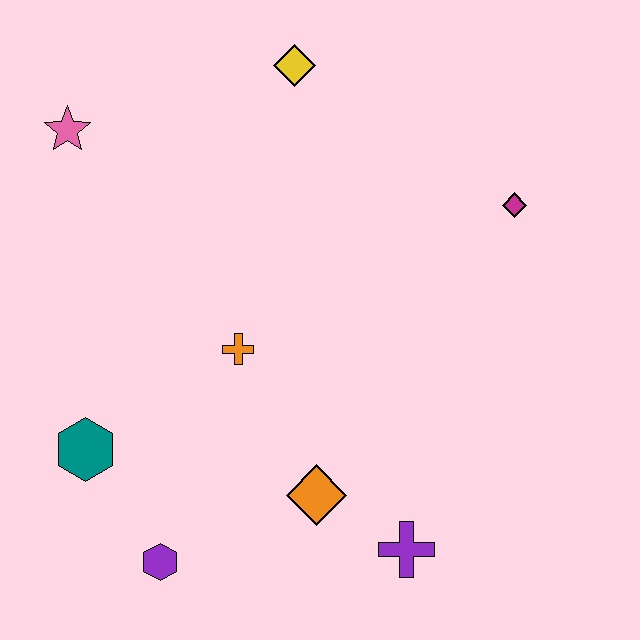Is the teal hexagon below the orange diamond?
No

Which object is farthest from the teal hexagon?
The magenta diamond is farthest from the teal hexagon.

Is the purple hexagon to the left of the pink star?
No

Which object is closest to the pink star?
The yellow diamond is closest to the pink star.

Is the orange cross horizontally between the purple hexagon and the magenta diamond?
Yes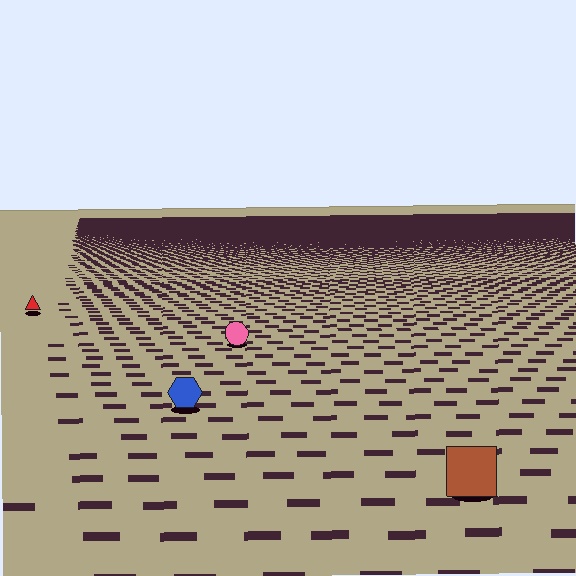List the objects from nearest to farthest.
From nearest to farthest: the brown square, the blue hexagon, the pink circle, the red triangle.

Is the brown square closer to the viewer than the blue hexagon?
Yes. The brown square is closer — you can tell from the texture gradient: the ground texture is coarser near it.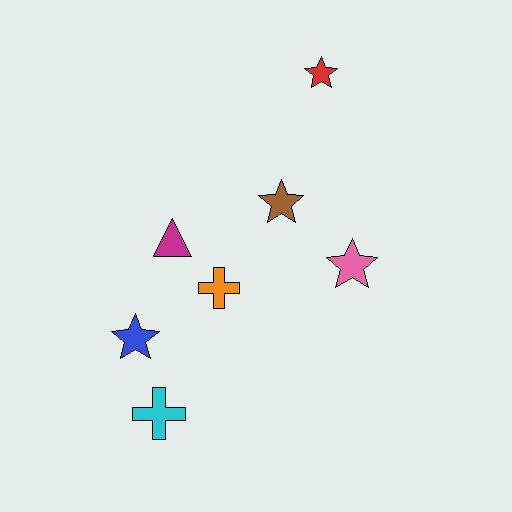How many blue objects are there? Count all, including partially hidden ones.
There is 1 blue object.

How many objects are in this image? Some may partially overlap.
There are 7 objects.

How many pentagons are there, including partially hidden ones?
There are no pentagons.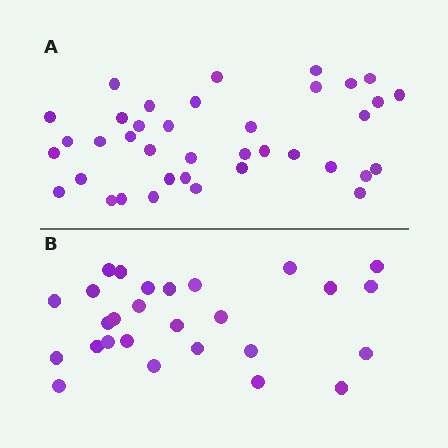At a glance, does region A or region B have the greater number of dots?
Region A (the top region) has more dots.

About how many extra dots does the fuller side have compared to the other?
Region A has roughly 12 or so more dots than region B.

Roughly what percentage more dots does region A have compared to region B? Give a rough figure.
About 40% more.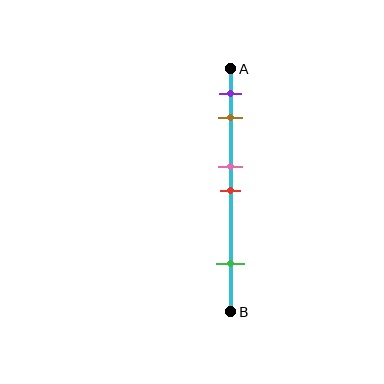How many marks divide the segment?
There are 5 marks dividing the segment.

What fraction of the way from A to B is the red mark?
The red mark is approximately 50% (0.5) of the way from A to B.